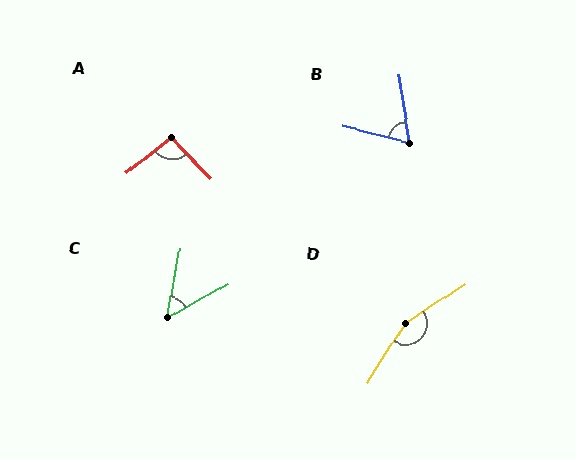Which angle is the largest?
D, at approximately 156 degrees.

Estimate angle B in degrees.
Approximately 67 degrees.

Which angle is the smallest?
C, at approximately 50 degrees.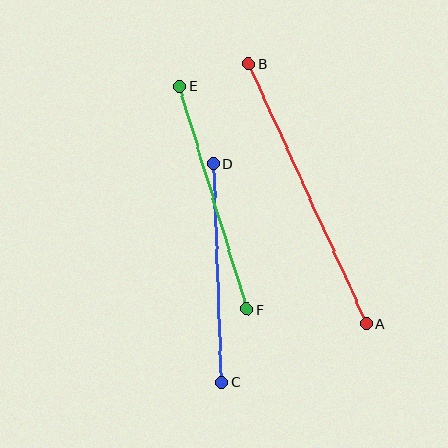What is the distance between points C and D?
The distance is approximately 219 pixels.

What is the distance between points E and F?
The distance is approximately 233 pixels.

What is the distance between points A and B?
The distance is approximately 285 pixels.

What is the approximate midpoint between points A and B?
The midpoint is at approximately (307, 194) pixels.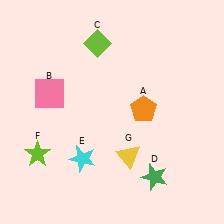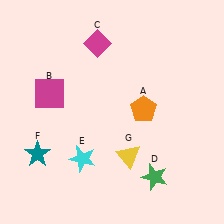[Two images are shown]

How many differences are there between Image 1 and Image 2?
There are 3 differences between the two images.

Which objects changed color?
B changed from pink to magenta. C changed from lime to magenta. F changed from lime to teal.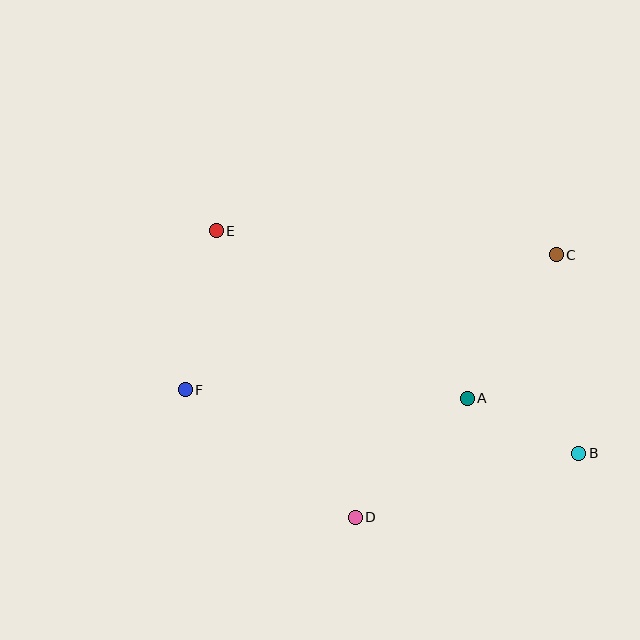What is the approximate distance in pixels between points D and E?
The distance between D and E is approximately 318 pixels.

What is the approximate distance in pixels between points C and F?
The distance between C and F is approximately 395 pixels.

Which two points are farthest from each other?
Points B and E are farthest from each other.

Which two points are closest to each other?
Points A and B are closest to each other.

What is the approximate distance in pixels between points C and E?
The distance between C and E is approximately 341 pixels.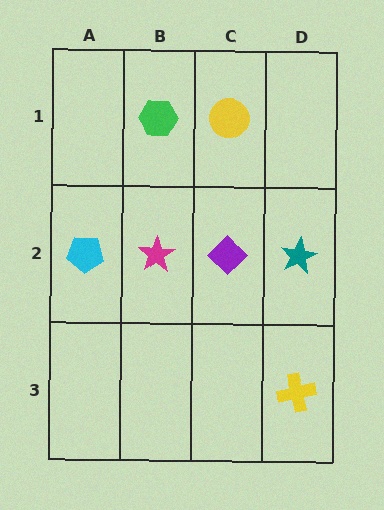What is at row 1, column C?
A yellow circle.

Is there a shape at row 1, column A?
No, that cell is empty.